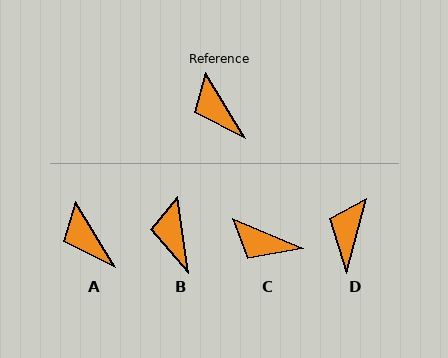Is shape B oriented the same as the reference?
No, it is off by about 23 degrees.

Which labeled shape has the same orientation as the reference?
A.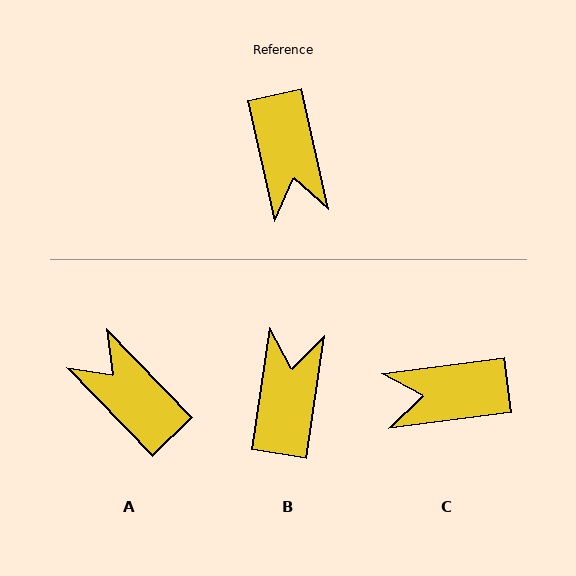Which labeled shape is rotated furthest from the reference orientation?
B, about 159 degrees away.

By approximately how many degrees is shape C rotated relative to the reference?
Approximately 95 degrees clockwise.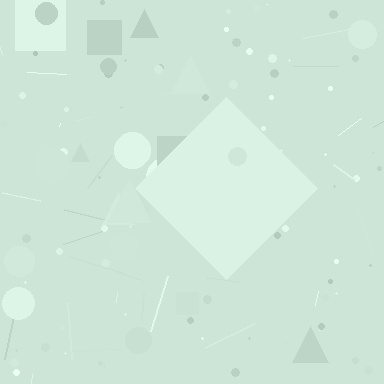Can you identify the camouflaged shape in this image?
The camouflaged shape is a diamond.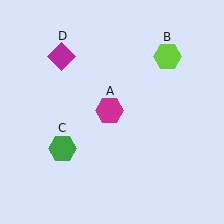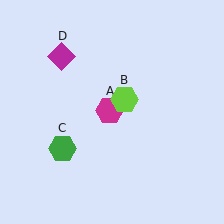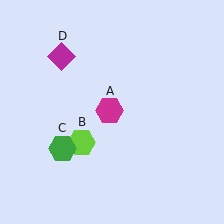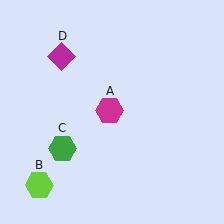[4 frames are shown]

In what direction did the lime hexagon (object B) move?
The lime hexagon (object B) moved down and to the left.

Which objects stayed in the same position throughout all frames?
Magenta hexagon (object A) and green hexagon (object C) and magenta diamond (object D) remained stationary.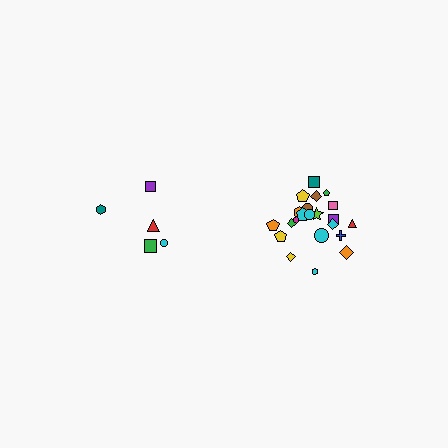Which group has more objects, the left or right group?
The right group.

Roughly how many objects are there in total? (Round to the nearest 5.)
Roughly 25 objects in total.